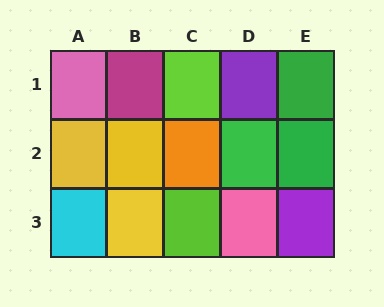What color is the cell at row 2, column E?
Green.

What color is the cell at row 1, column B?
Magenta.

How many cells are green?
3 cells are green.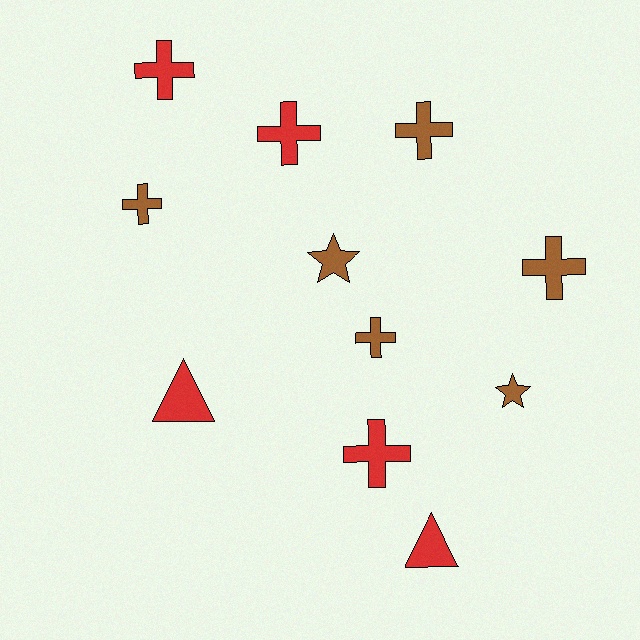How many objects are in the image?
There are 11 objects.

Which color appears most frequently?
Brown, with 6 objects.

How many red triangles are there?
There are 2 red triangles.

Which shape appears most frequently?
Cross, with 7 objects.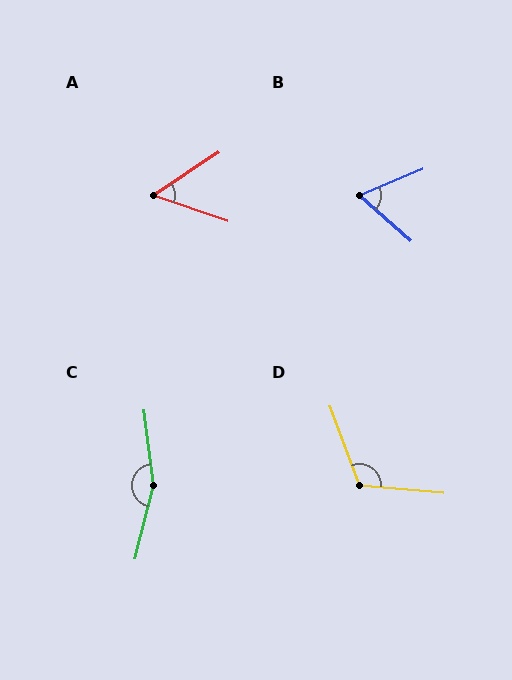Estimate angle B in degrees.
Approximately 65 degrees.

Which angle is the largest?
C, at approximately 159 degrees.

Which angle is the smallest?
A, at approximately 52 degrees.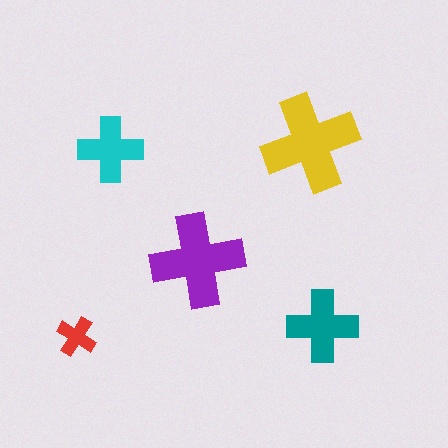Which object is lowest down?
The red cross is bottommost.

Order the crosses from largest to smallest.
the yellow one, the purple one, the teal one, the cyan one, the red one.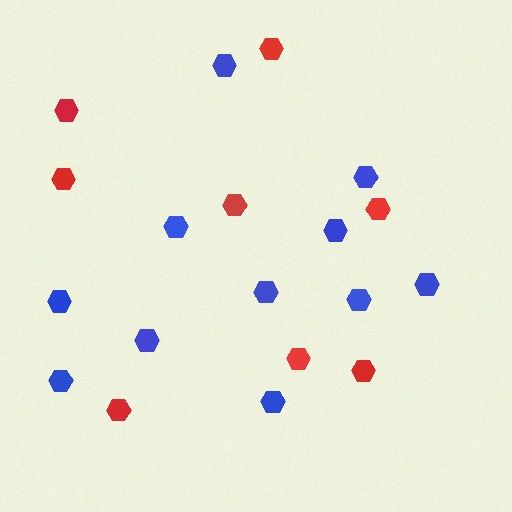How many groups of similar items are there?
There are 2 groups: one group of blue hexagons (11) and one group of red hexagons (8).